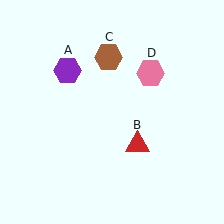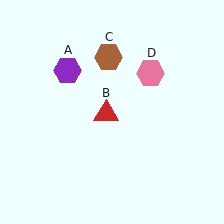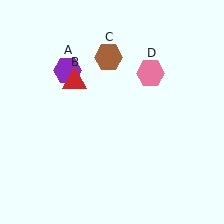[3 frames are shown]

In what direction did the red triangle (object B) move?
The red triangle (object B) moved up and to the left.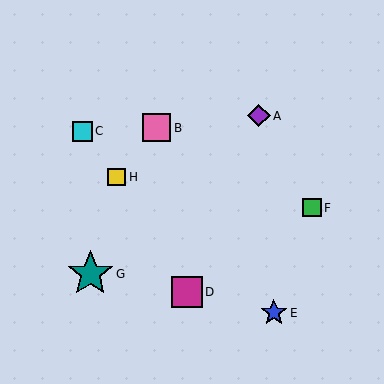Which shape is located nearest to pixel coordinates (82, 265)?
The teal star (labeled G) at (90, 274) is nearest to that location.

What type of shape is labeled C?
Shape C is a cyan square.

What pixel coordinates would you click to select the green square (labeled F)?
Click at (312, 208) to select the green square F.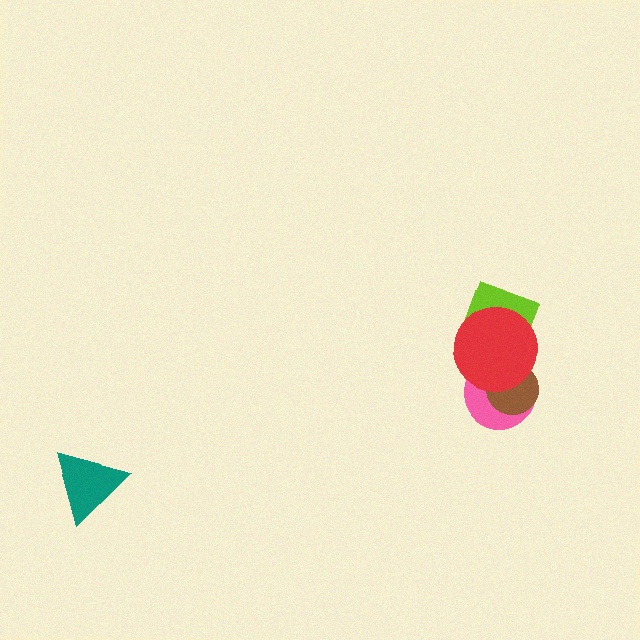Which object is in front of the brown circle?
The red circle is in front of the brown circle.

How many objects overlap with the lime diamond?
2 objects overlap with the lime diamond.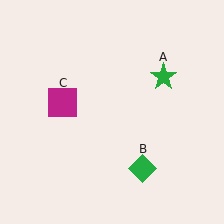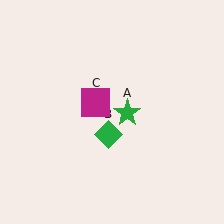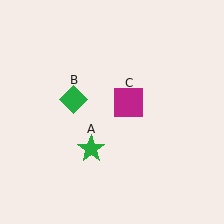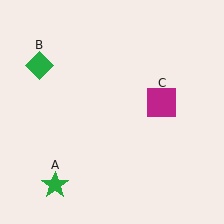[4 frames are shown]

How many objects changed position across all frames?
3 objects changed position: green star (object A), green diamond (object B), magenta square (object C).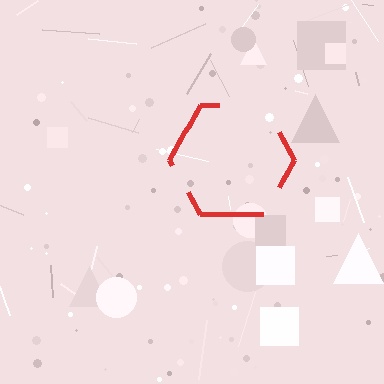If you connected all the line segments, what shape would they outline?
They would outline a hexagon.